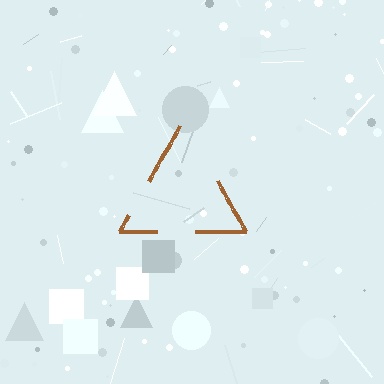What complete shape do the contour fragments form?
The contour fragments form a triangle.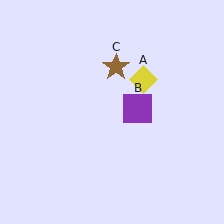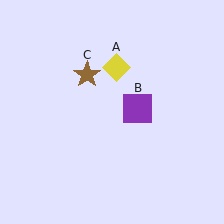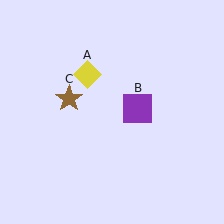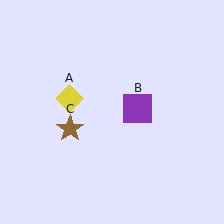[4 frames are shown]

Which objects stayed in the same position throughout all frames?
Purple square (object B) remained stationary.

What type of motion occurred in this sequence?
The yellow diamond (object A), brown star (object C) rotated counterclockwise around the center of the scene.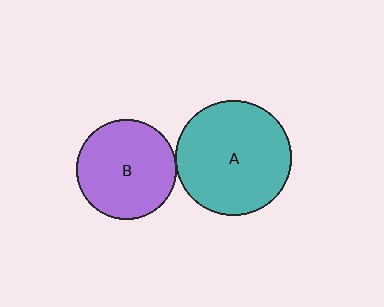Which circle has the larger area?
Circle A (teal).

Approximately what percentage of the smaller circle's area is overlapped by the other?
Approximately 5%.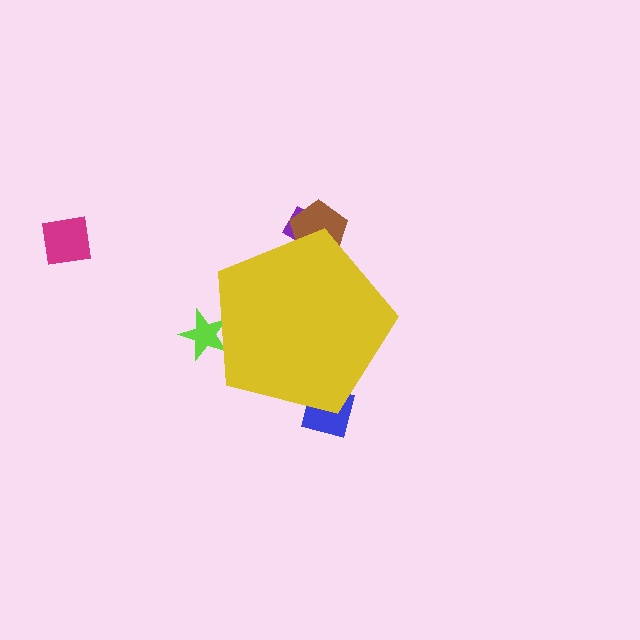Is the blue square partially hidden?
Yes, the blue square is partially hidden behind the yellow pentagon.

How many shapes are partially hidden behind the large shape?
4 shapes are partially hidden.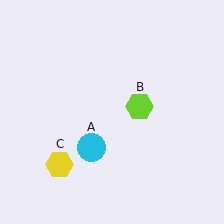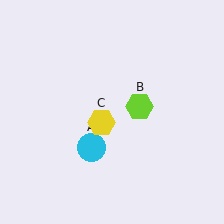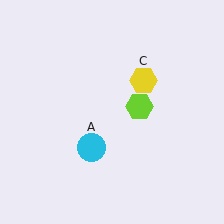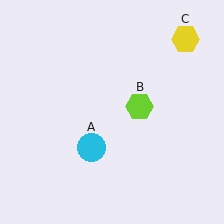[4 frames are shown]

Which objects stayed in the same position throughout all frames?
Cyan circle (object A) and lime hexagon (object B) remained stationary.